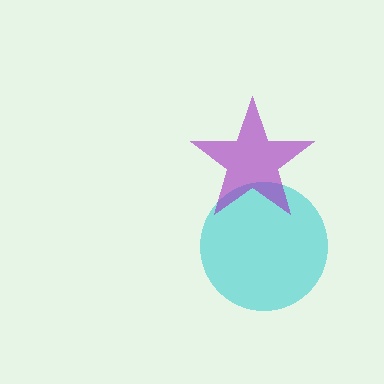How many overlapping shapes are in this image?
There are 2 overlapping shapes in the image.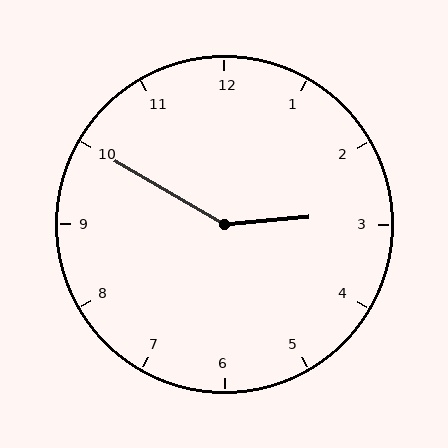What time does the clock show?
2:50.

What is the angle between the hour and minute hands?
Approximately 145 degrees.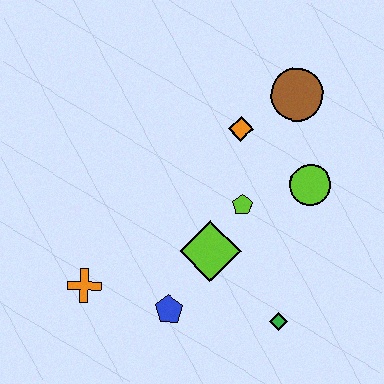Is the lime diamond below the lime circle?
Yes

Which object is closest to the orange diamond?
The brown circle is closest to the orange diamond.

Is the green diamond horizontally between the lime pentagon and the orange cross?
No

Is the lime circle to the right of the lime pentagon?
Yes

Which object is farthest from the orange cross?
The brown circle is farthest from the orange cross.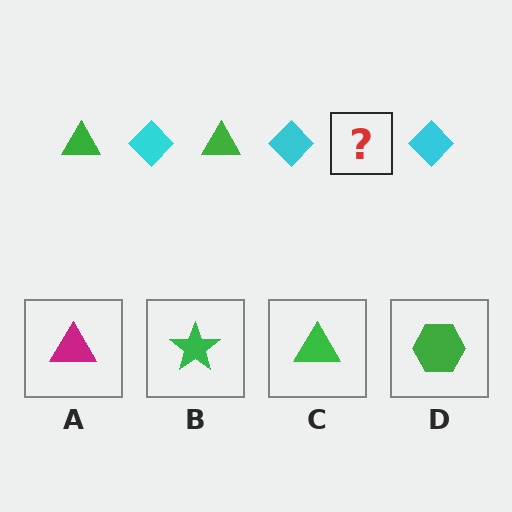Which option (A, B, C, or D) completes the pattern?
C.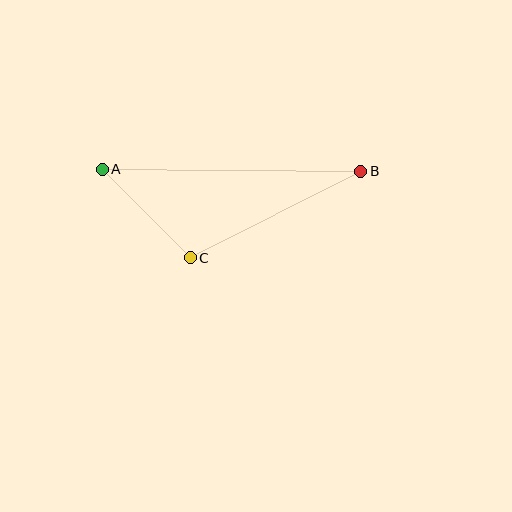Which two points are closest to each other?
Points A and C are closest to each other.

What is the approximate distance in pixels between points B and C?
The distance between B and C is approximately 191 pixels.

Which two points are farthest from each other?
Points A and B are farthest from each other.